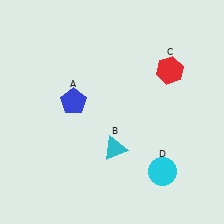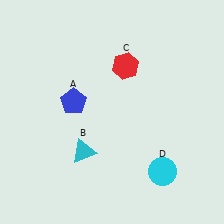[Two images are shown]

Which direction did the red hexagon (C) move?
The red hexagon (C) moved left.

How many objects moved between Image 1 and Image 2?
2 objects moved between the two images.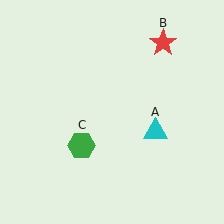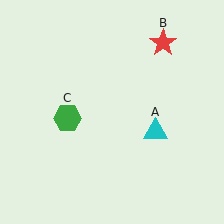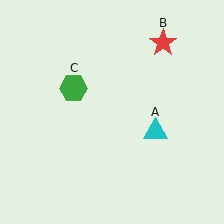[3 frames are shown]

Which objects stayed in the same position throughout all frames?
Cyan triangle (object A) and red star (object B) remained stationary.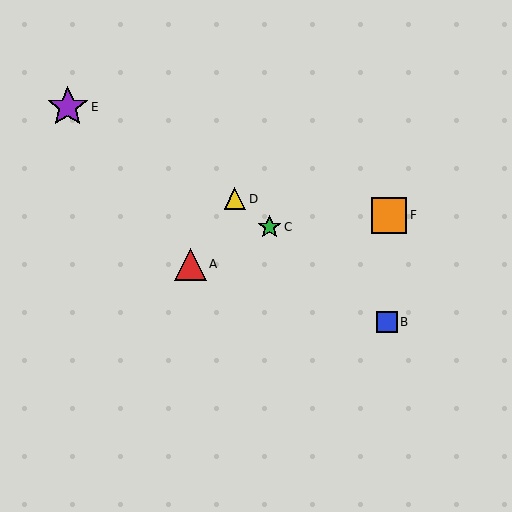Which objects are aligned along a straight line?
Objects B, C, D are aligned along a straight line.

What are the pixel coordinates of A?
Object A is at (190, 264).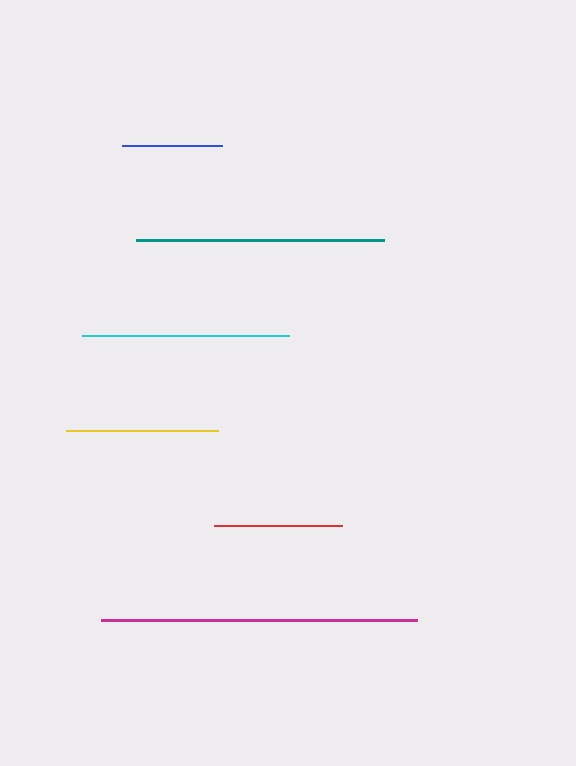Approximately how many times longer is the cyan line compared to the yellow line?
The cyan line is approximately 1.4 times the length of the yellow line.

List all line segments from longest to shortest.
From longest to shortest: magenta, teal, cyan, yellow, red, blue.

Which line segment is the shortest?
The blue line is the shortest at approximately 100 pixels.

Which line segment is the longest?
The magenta line is the longest at approximately 315 pixels.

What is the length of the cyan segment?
The cyan segment is approximately 207 pixels long.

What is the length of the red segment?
The red segment is approximately 128 pixels long.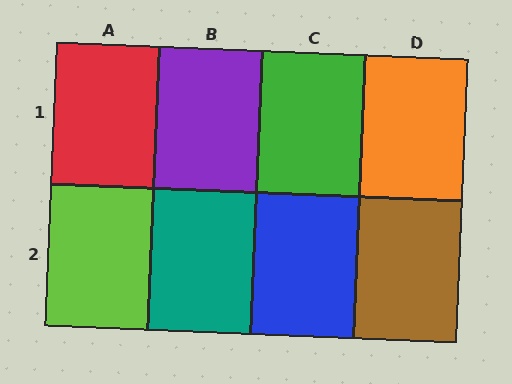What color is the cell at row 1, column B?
Purple.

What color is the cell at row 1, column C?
Green.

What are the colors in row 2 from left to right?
Lime, teal, blue, brown.